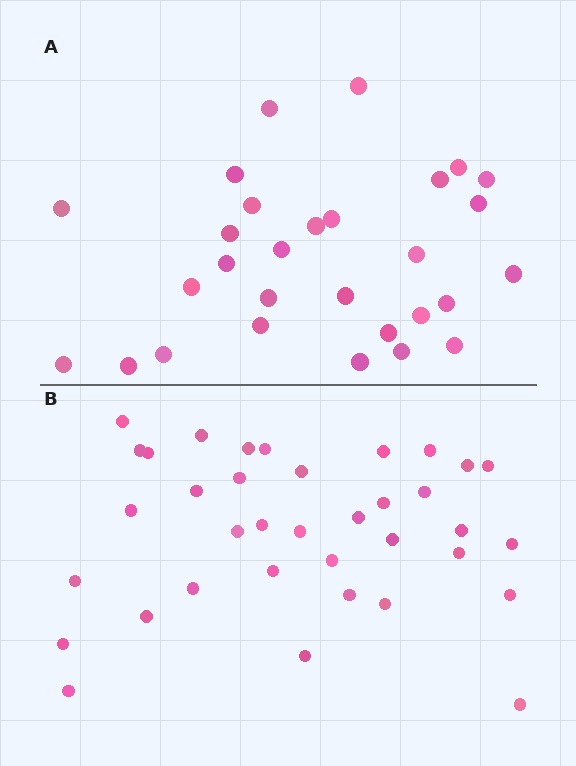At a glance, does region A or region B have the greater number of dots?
Region B (the bottom region) has more dots.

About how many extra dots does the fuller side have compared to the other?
Region B has roughly 8 or so more dots than region A.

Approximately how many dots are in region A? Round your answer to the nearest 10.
About 30 dots. (The exact count is 29, which rounds to 30.)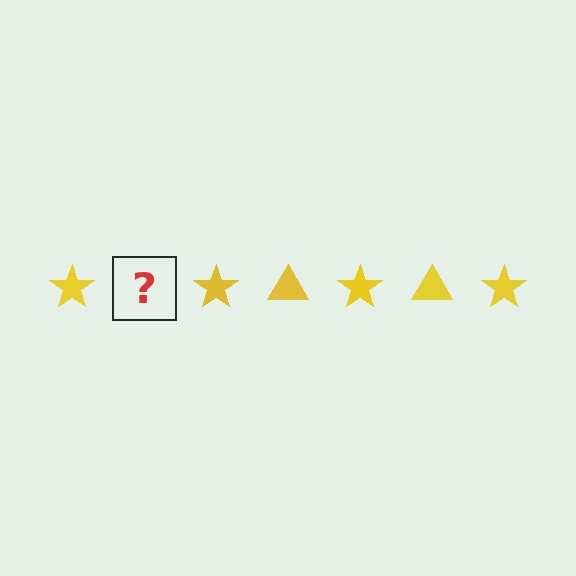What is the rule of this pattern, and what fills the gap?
The rule is that the pattern cycles through star, triangle shapes in yellow. The gap should be filled with a yellow triangle.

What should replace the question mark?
The question mark should be replaced with a yellow triangle.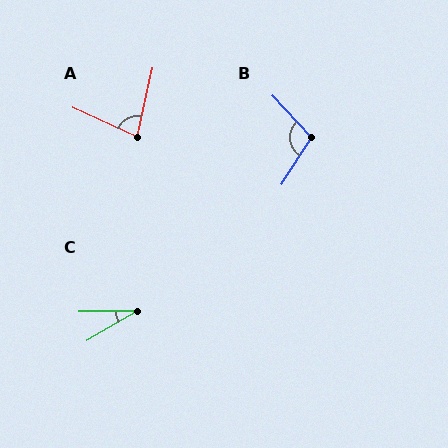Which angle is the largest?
B, at approximately 104 degrees.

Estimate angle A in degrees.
Approximately 78 degrees.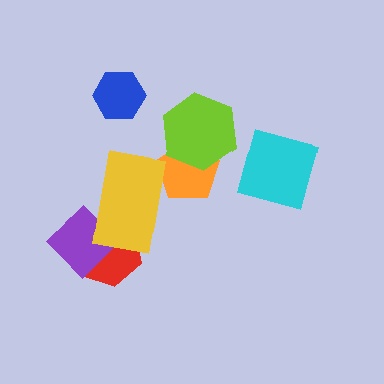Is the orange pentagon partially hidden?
Yes, it is partially covered by another shape.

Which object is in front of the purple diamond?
The yellow rectangle is in front of the purple diamond.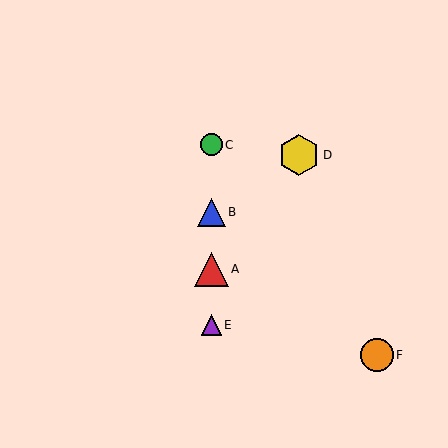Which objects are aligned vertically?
Objects A, B, C, E are aligned vertically.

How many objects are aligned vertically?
4 objects (A, B, C, E) are aligned vertically.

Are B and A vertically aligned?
Yes, both are at x≈211.